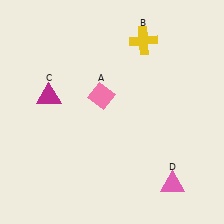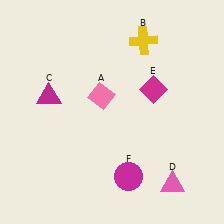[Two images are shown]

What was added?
A magenta diamond (E), a magenta circle (F) were added in Image 2.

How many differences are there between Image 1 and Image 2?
There are 2 differences between the two images.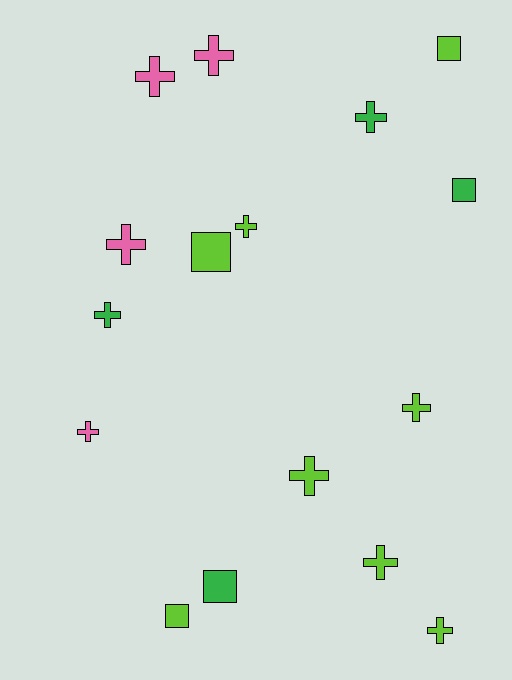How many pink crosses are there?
There are 4 pink crosses.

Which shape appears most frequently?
Cross, with 11 objects.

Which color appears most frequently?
Lime, with 8 objects.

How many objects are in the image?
There are 16 objects.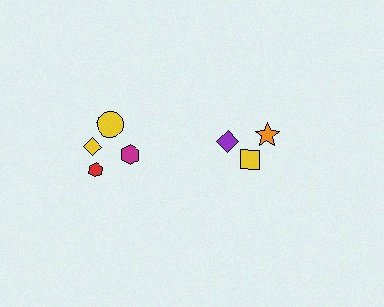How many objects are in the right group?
There are 3 objects.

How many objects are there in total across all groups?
There are 8 objects.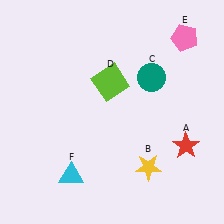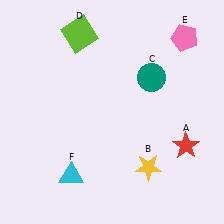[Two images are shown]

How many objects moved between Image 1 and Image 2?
1 object moved between the two images.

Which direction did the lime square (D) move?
The lime square (D) moved up.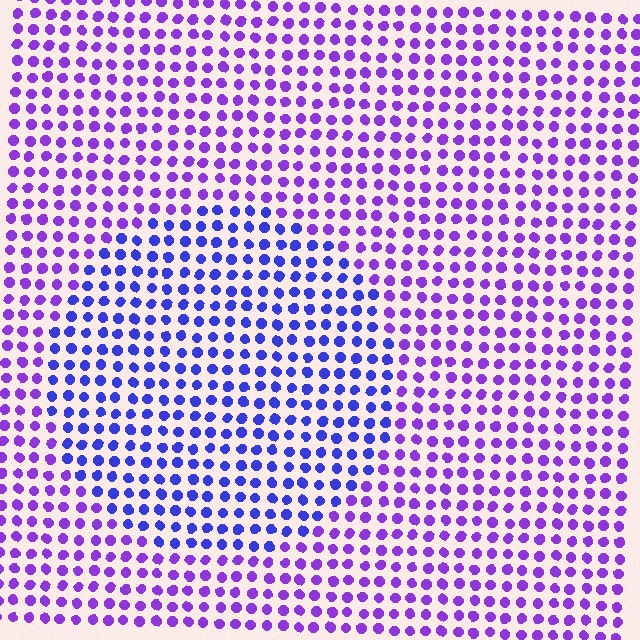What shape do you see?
I see a circle.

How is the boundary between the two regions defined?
The boundary is defined purely by a slight shift in hue (about 34 degrees). Spacing, size, and orientation are identical on both sides.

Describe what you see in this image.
The image is filled with small purple elements in a uniform arrangement. A circle-shaped region is visible where the elements are tinted to a slightly different hue, forming a subtle color boundary.